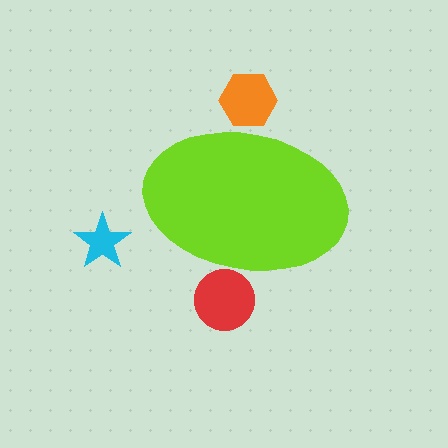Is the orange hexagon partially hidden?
Yes, the orange hexagon is partially hidden behind the lime ellipse.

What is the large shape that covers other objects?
A lime ellipse.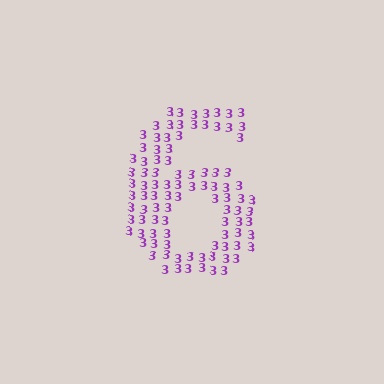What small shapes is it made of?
It is made of small digit 3's.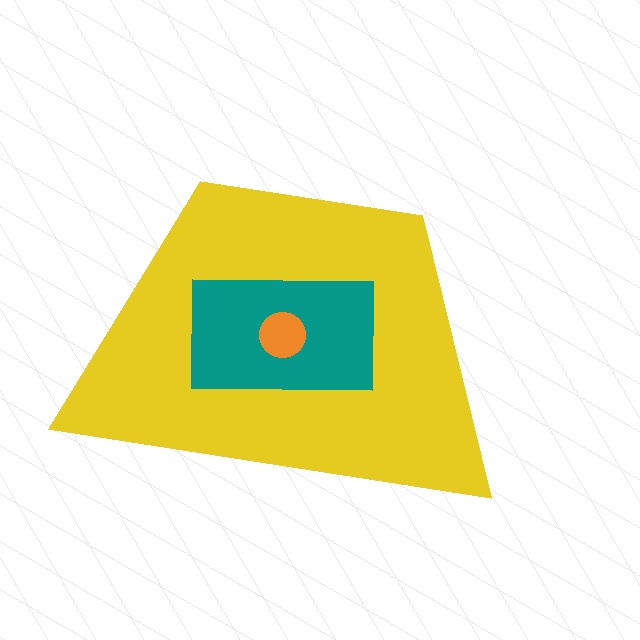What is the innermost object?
The orange circle.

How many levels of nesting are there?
3.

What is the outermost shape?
The yellow trapezoid.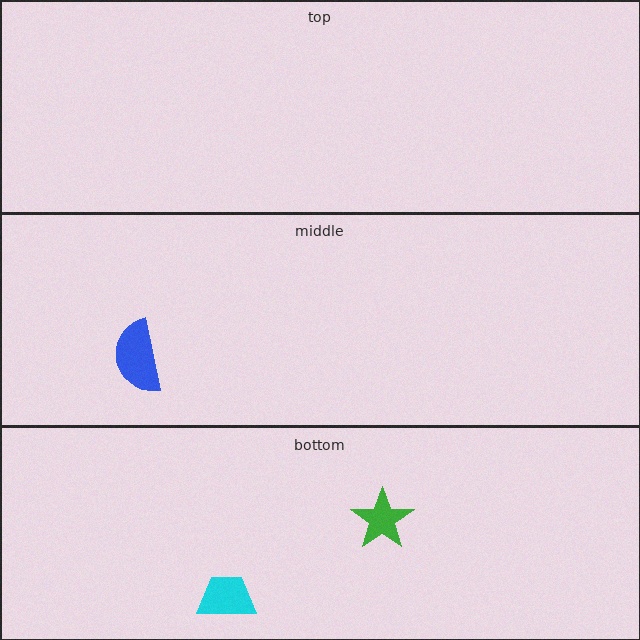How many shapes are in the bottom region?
2.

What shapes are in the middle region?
The blue semicircle.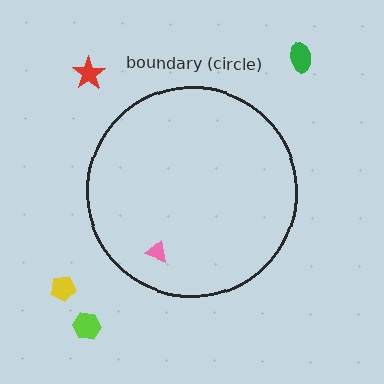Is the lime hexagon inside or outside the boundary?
Outside.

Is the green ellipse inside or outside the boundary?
Outside.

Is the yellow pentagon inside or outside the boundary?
Outside.